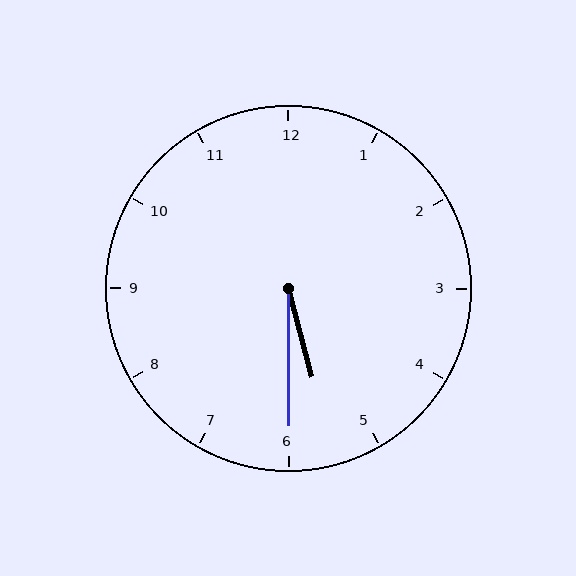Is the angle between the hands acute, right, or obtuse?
It is acute.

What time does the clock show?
5:30.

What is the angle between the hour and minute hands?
Approximately 15 degrees.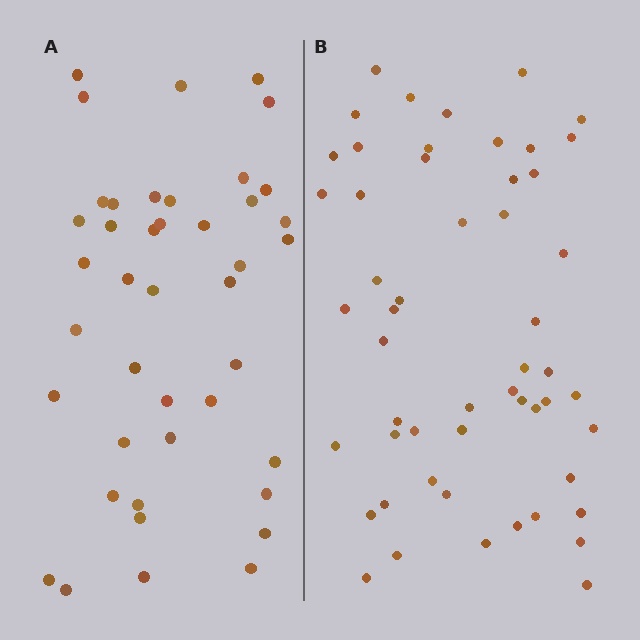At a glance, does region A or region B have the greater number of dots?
Region B (the right region) has more dots.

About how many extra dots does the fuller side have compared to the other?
Region B has roughly 12 or so more dots than region A.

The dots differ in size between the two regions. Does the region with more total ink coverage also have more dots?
No. Region A has more total ink coverage because its dots are larger, but region B actually contains more individual dots. Total area can be misleading — the number of items is what matters here.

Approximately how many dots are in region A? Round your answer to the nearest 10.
About 40 dots. (The exact count is 42, which rounds to 40.)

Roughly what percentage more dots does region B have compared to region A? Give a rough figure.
About 25% more.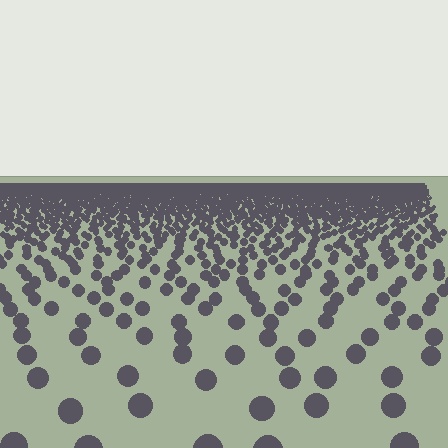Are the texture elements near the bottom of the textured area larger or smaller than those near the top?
Larger. Near the bottom, elements are closer to the viewer and appear at a bigger on-screen size.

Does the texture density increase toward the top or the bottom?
Density increases toward the top.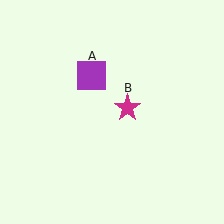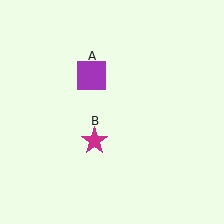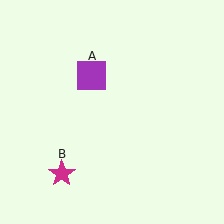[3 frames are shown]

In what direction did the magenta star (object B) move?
The magenta star (object B) moved down and to the left.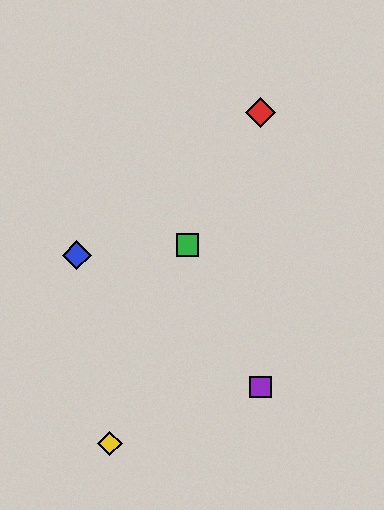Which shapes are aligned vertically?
The red diamond, the purple square are aligned vertically.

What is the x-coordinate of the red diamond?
The red diamond is at x≈261.